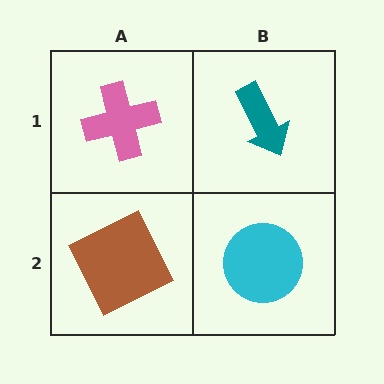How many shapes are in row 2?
2 shapes.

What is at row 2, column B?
A cyan circle.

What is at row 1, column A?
A pink cross.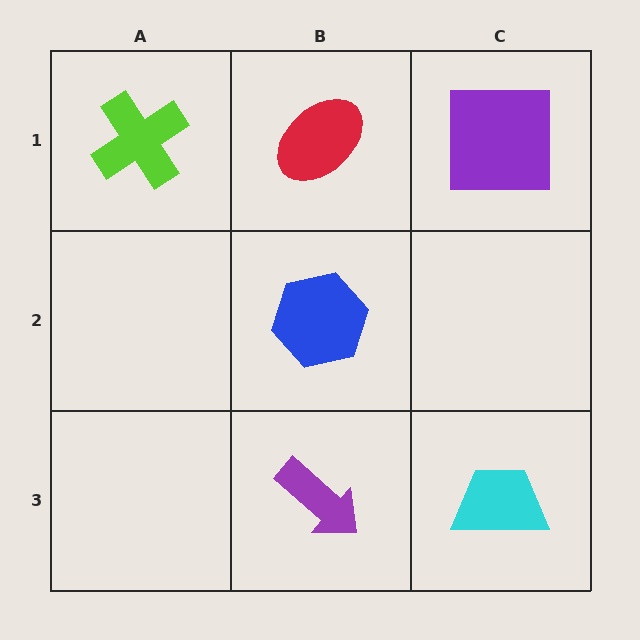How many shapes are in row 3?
2 shapes.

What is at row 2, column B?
A blue hexagon.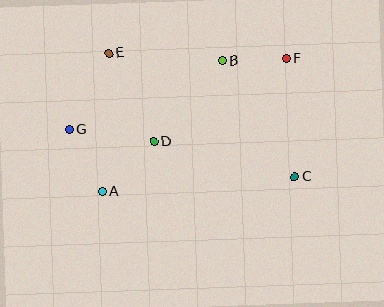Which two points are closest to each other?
Points B and F are closest to each other.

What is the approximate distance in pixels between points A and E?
The distance between A and E is approximately 138 pixels.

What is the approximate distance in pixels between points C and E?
The distance between C and E is approximately 223 pixels.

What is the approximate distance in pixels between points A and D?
The distance between A and D is approximately 71 pixels.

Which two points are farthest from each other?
Points C and G are farthest from each other.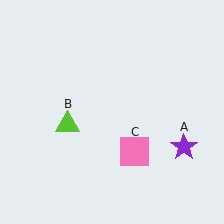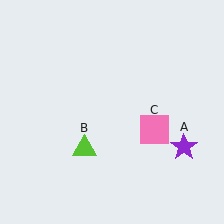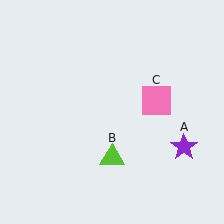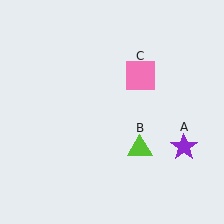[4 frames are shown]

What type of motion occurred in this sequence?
The lime triangle (object B), pink square (object C) rotated counterclockwise around the center of the scene.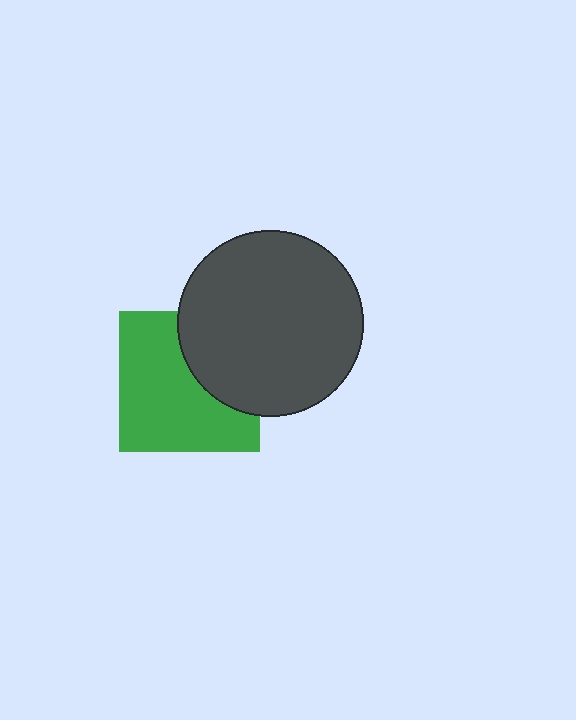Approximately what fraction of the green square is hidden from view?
Roughly 35% of the green square is hidden behind the dark gray circle.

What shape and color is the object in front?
The object in front is a dark gray circle.